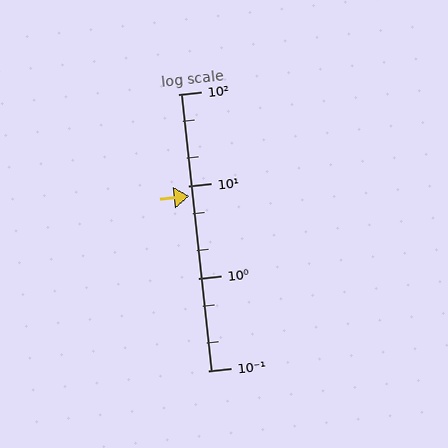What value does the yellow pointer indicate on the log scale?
The pointer indicates approximately 7.9.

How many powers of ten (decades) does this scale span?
The scale spans 3 decades, from 0.1 to 100.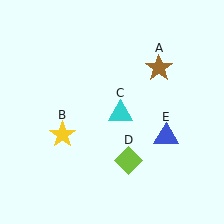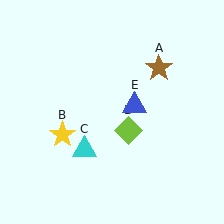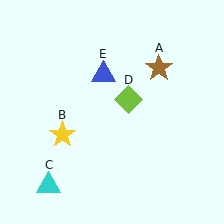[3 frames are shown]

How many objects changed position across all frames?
3 objects changed position: cyan triangle (object C), lime diamond (object D), blue triangle (object E).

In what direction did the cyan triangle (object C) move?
The cyan triangle (object C) moved down and to the left.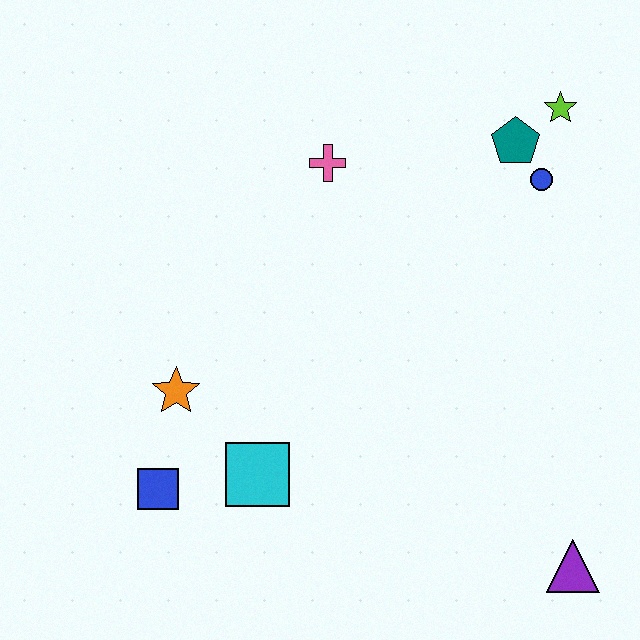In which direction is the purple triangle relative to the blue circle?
The purple triangle is below the blue circle.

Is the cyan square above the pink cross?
No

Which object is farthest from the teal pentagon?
The blue square is farthest from the teal pentagon.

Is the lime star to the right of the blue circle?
Yes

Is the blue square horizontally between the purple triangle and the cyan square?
No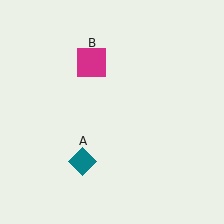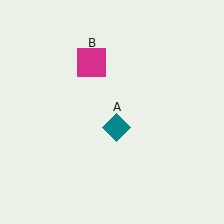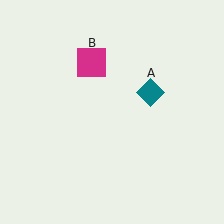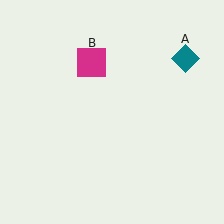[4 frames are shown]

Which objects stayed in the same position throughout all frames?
Magenta square (object B) remained stationary.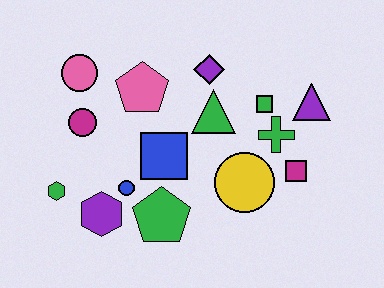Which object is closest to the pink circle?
The magenta circle is closest to the pink circle.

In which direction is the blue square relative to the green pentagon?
The blue square is above the green pentagon.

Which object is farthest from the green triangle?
The green hexagon is farthest from the green triangle.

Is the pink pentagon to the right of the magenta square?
No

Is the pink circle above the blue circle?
Yes